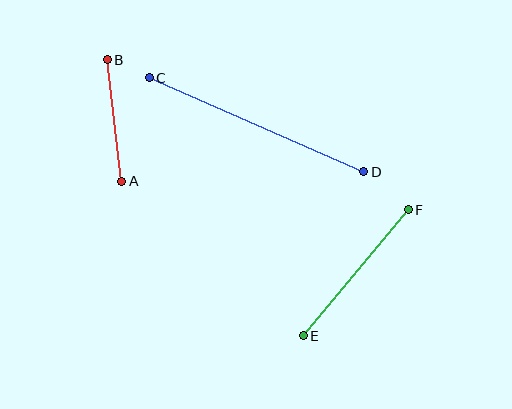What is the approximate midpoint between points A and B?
The midpoint is at approximately (114, 120) pixels.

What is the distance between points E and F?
The distance is approximately 164 pixels.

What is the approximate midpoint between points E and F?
The midpoint is at approximately (356, 273) pixels.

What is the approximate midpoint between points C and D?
The midpoint is at approximately (257, 125) pixels.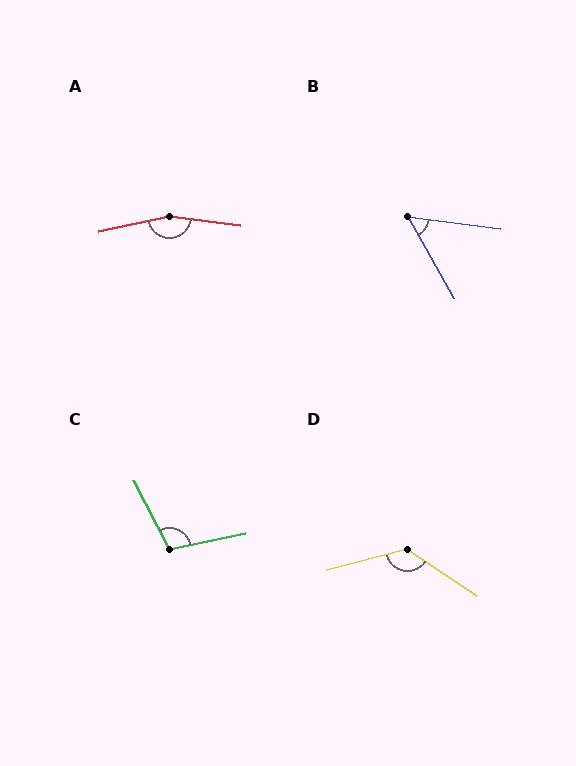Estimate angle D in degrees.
Approximately 132 degrees.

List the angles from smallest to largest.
B (53°), C (105°), D (132°), A (160°).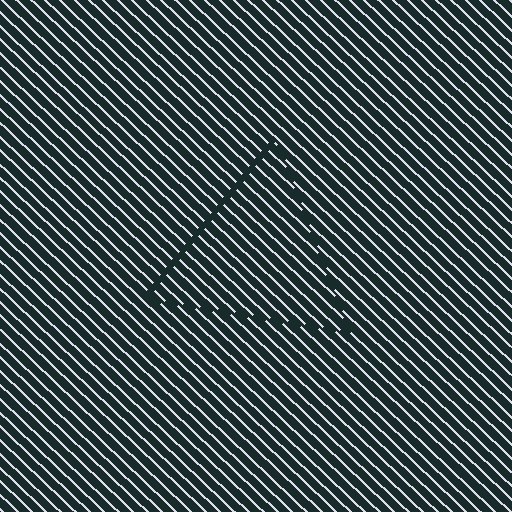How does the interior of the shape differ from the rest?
The interior of the shape contains the same grating, shifted by half a period — the contour is defined by the phase discontinuity where line-ends from the inner and outer gratings abut.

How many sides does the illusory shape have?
3 sides — the line-ends trace a triangle.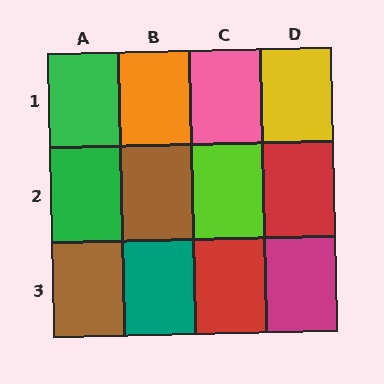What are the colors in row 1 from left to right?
Green, orange, pink, yellow.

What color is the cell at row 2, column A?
Green.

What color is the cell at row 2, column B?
Brown.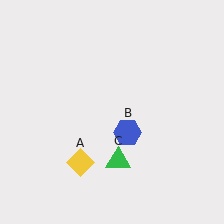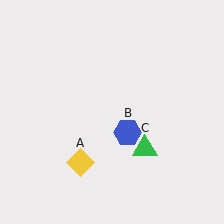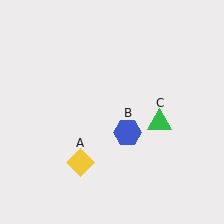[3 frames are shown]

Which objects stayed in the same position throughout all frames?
Yellow diamond (object A) and blue hexagon (object B) remained stationary.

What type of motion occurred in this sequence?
The green triangle (object C) rotated counterclockwise around the center of the scene.